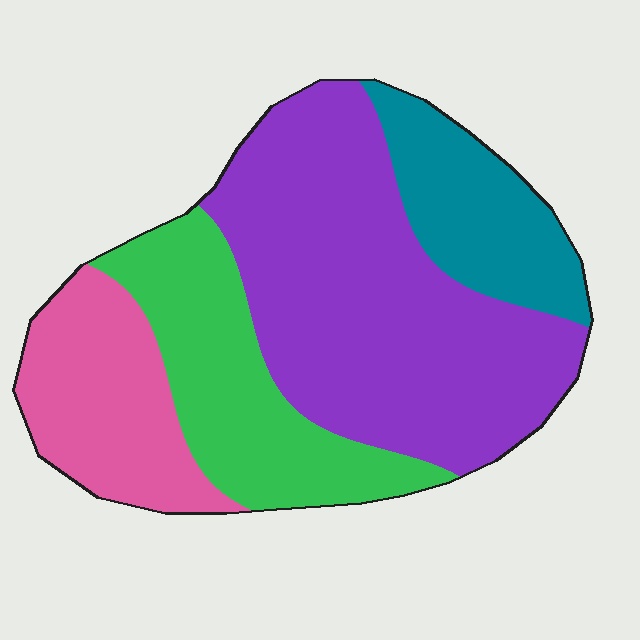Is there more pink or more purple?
Purple.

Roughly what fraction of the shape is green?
Green covers around 20% of the shape.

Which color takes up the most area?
Purple, at roughly 45%.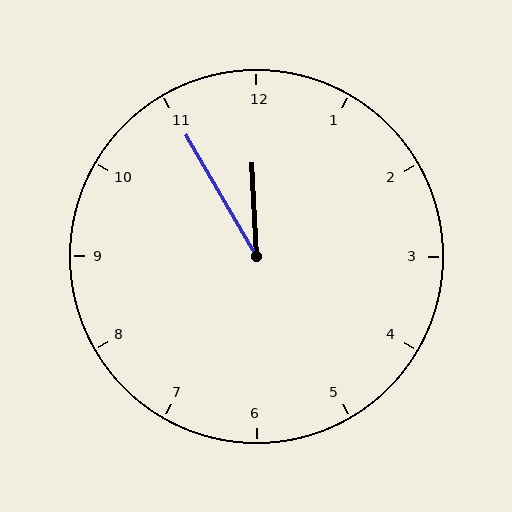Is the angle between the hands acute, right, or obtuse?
It is acute.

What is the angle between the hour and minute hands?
Approximately 28 degrees.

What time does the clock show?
11:55.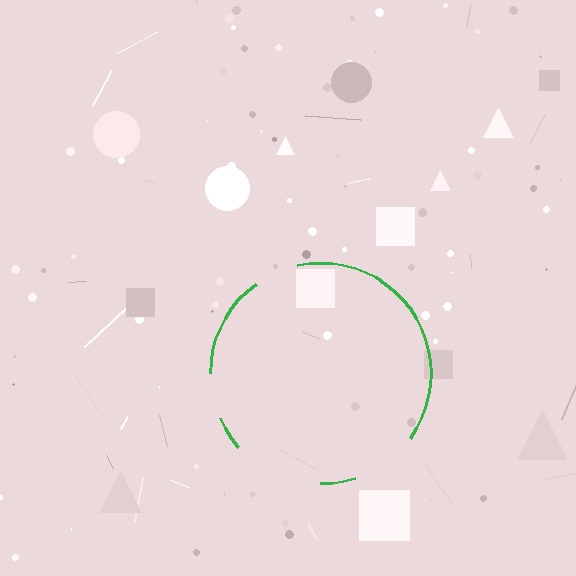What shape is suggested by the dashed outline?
The dashed outline suggests a circle.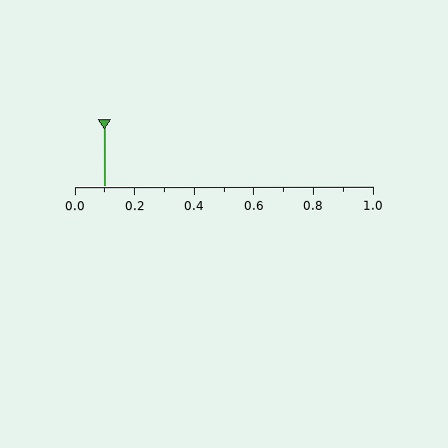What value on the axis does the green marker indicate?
The marker indicates approximately 0.1.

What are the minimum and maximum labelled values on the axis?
The axis runs from 0.0 to 1.0.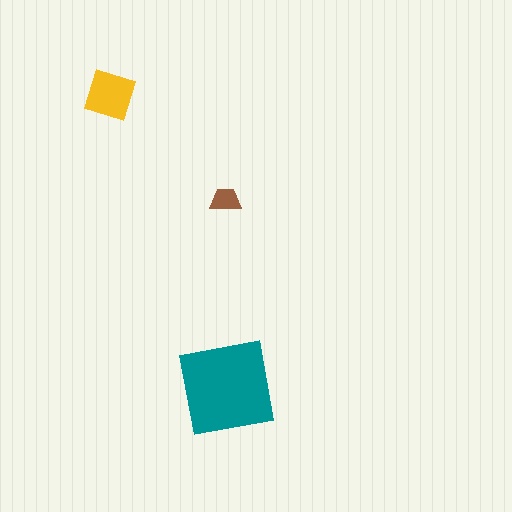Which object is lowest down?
The teal square is bottommost.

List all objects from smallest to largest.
The brown trapezoid, the yellow square, the teal square.